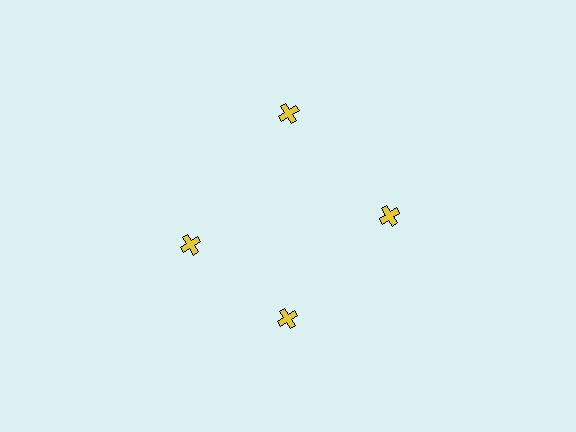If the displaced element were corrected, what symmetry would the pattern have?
It would have 4-fold rotational symmetry — the pattern would map onto itself every 90 degrees.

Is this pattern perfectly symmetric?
No. The 4 yellow crosses are arranged in a ring, but one element near the 9 o'clock position is rotated out of alignment along the ring, breaking the 4-fold rotational symmetry.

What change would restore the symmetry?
The symmetry would be restored by rotating it back into even spacing with its neighbors so that all 4 crosses sit at equal angles and equal distance from the center.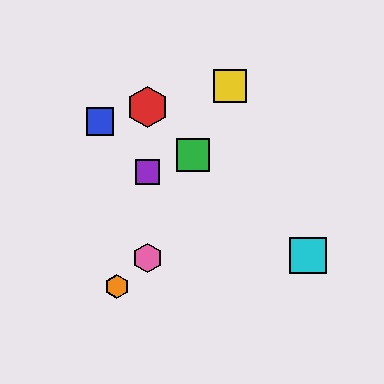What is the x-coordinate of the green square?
The green square is at x≈193.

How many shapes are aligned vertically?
3 shapes (the red hexagon, the purple square, the pink hexagon) are aligned vertically.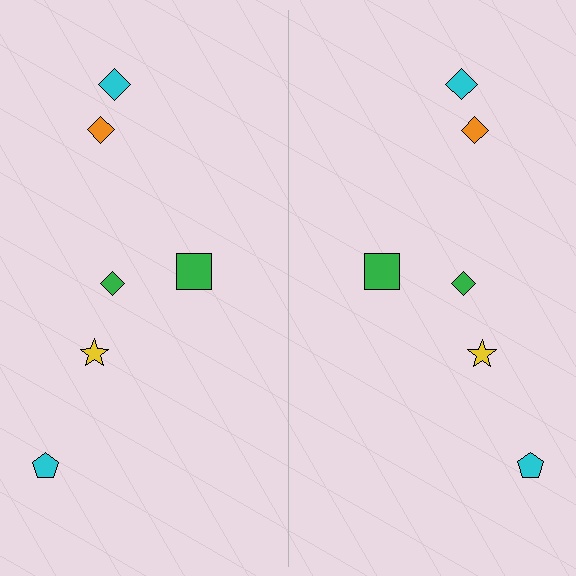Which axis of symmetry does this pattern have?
The pattern has a vertical axis of symmetry running through the center of the image.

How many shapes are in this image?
There are 12 shapes in this image.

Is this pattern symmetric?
Yes, this pattern has bilateral (reflection) symmetry.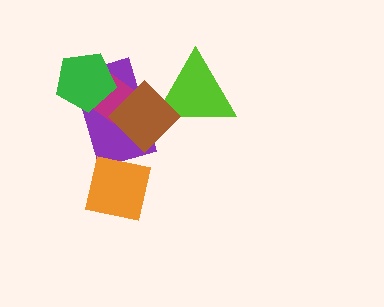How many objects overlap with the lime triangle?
2 objects overlap with the lime triangle.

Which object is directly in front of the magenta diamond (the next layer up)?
The green pentagon is directly in front of the magenta diamond.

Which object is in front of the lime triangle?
The brown diamond is in front of the lime triangle.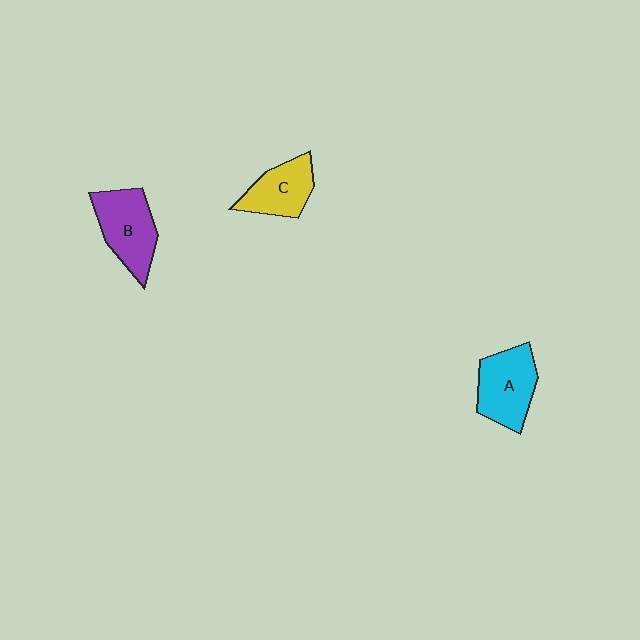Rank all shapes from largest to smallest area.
From largest to smallest: B (purple), A (cyan), C (yellow).